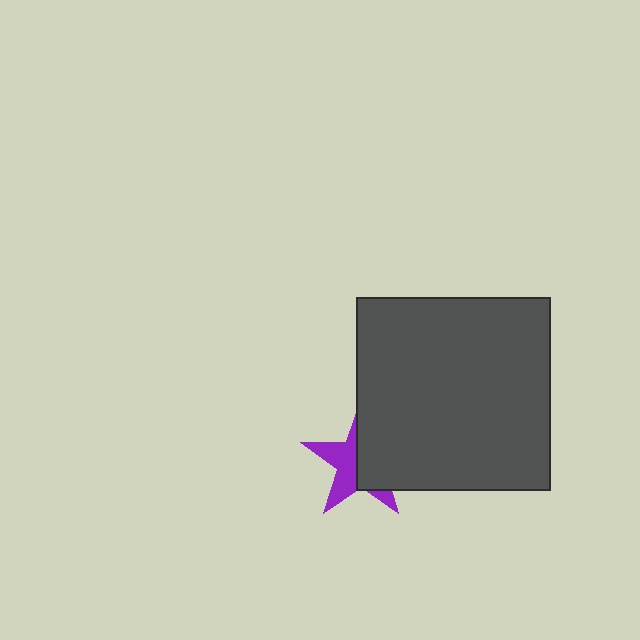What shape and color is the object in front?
The object in front is a dark gray square.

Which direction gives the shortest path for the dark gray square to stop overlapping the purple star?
Moving right gives the shortest separation.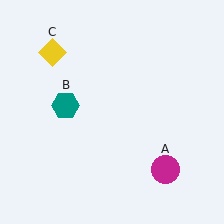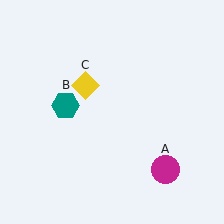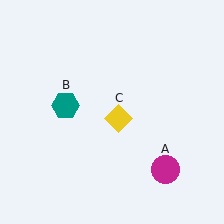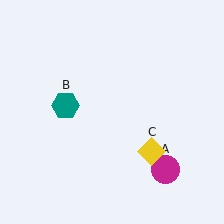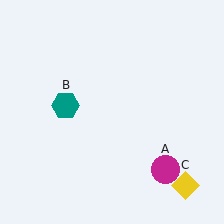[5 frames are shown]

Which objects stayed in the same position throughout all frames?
Magenta circle (object A) and teal hexagon (object B) remained stationary.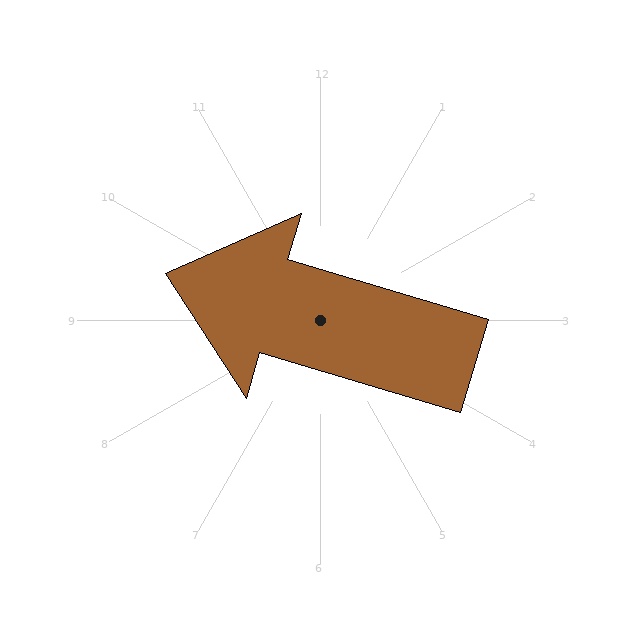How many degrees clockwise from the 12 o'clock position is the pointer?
Approximately 287 degrees.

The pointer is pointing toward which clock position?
Roughly 10 o'clock.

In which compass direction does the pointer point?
West.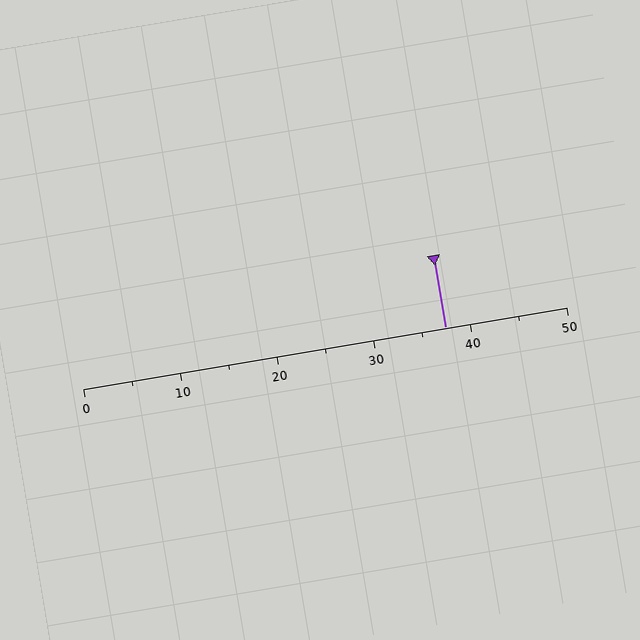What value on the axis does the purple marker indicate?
The marker indicates approximately 37.5.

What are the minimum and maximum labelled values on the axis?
The axis runs from 0 to 50.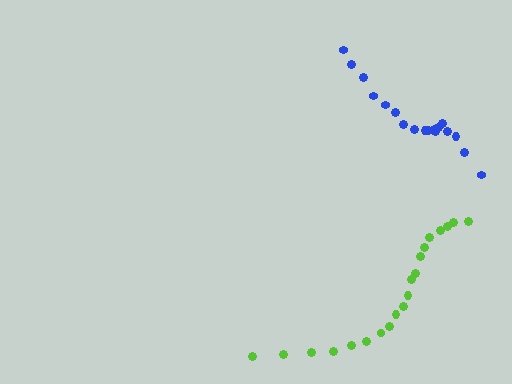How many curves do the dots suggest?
There are 2 distinct paths.